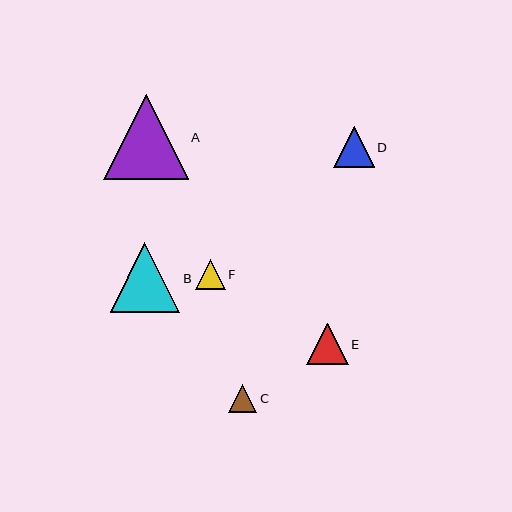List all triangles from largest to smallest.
From largest to smallest: A, B, E, D, F, C.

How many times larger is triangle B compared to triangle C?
Triangle B is approximately 2.5 times the size of triangle C.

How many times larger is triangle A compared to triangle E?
Triangle A is approximately 2.0 times the size of triangle E.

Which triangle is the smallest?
Triangle C is the smallest with a size of approximately 28 pixels.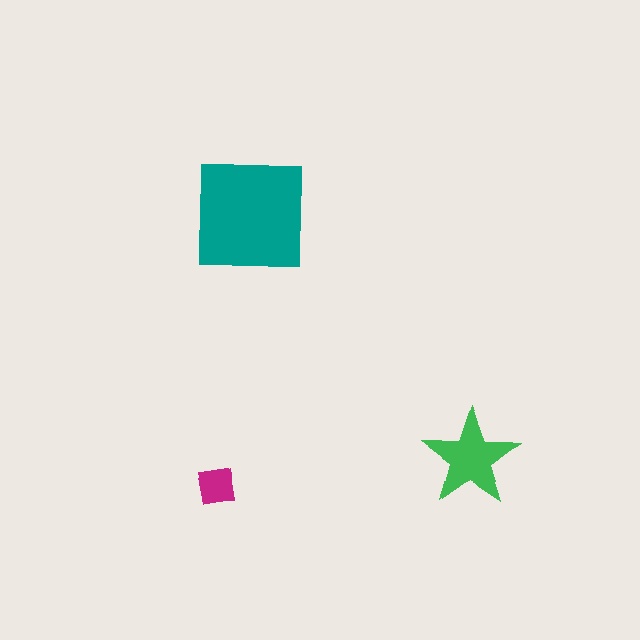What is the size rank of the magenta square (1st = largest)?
3rd.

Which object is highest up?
The teal square is topmost.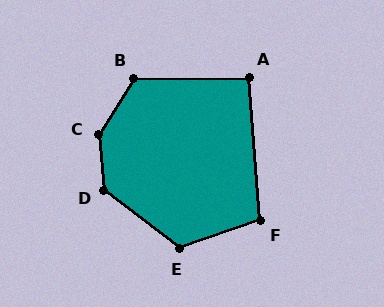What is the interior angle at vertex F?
Approximately 105 degrees (obtuse).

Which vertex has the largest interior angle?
C, at approximately 143 degrees.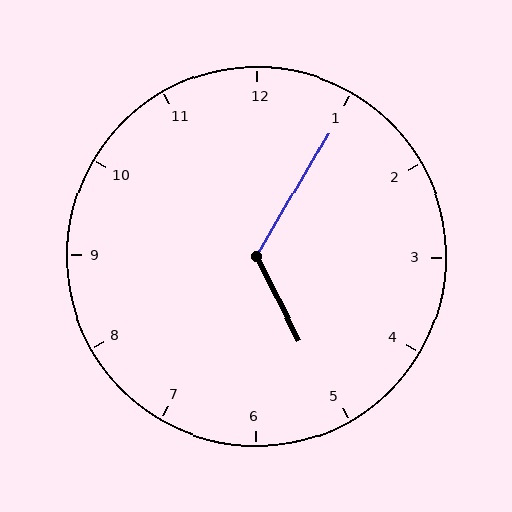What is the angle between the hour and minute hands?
Approximately 122 degrees.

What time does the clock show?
5:05.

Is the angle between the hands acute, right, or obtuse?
It is obtuse.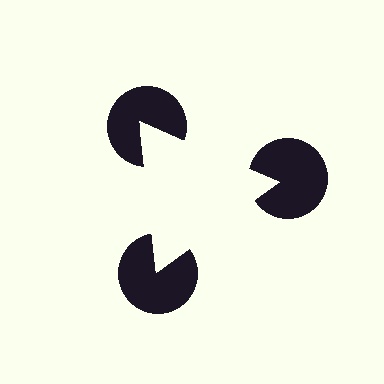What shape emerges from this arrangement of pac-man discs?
An illusory triangle — its edges are inferred from the aligned wedge cuts in the pac-man discs, not physically drawn.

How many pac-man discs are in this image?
There are 3 — one at each vertex of the illusory triangle.